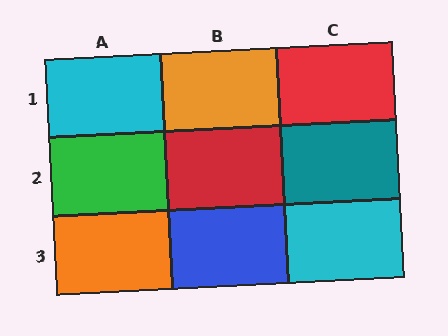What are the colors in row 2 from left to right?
Green, red, teal.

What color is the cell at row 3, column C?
Cyan.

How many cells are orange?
2 cells are orange.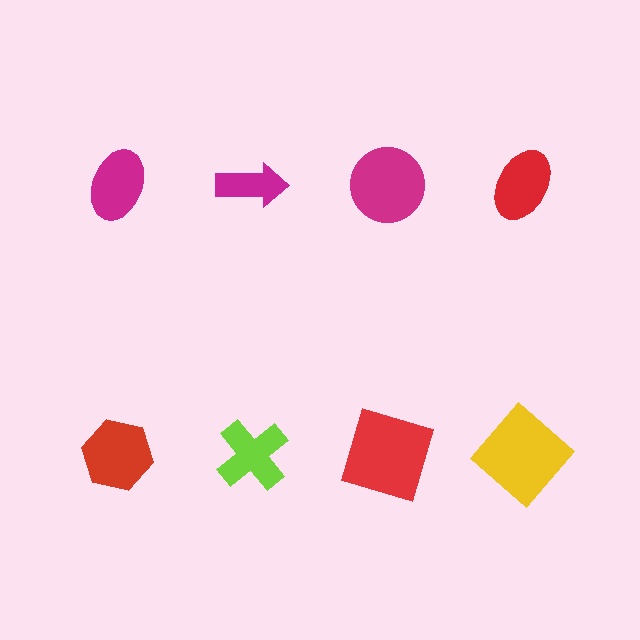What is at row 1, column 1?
A magenta ellipse.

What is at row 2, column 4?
A yellow diamond.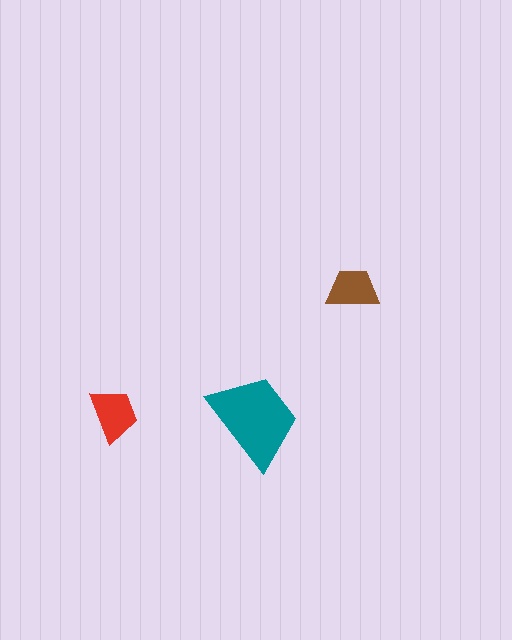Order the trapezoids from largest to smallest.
the teal one, the red one, the brown one.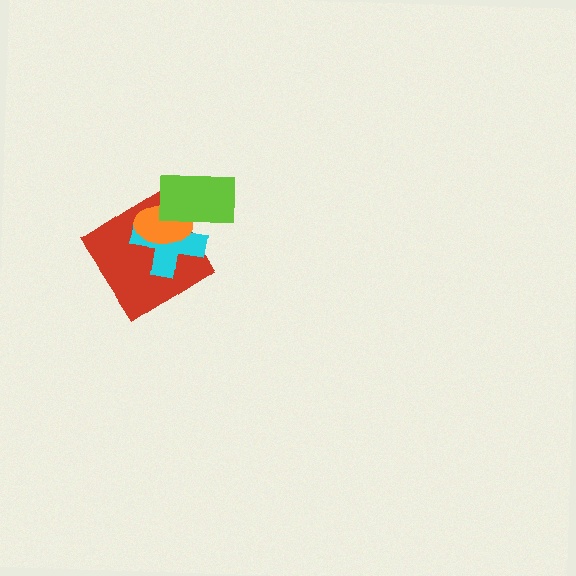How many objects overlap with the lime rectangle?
3 objects overlap with the lime rectangle.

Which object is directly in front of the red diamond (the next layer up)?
The cyan cross is directly in front of the red diamond.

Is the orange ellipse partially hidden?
Yes, it is partially covered by another shape.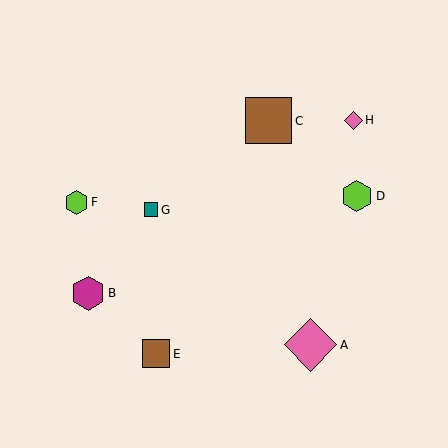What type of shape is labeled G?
Shape G is a teal square.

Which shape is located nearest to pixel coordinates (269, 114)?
The brown square (labeled C) at (269, 121) is nearest to that location.